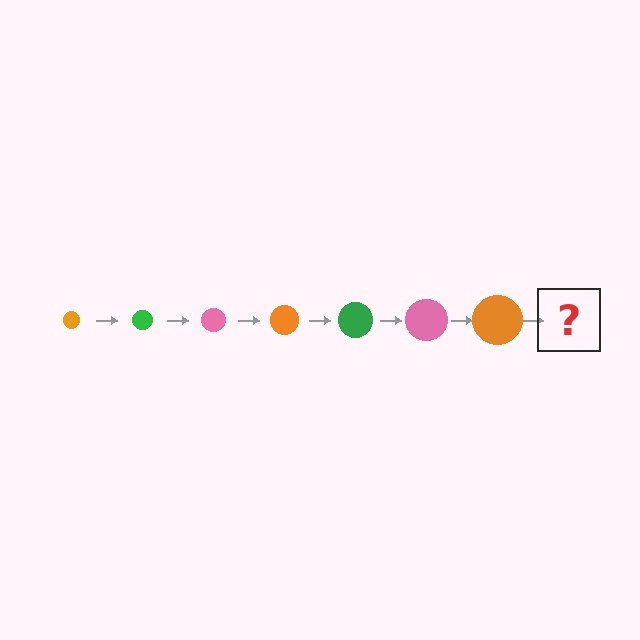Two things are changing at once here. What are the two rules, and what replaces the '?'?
The two rules are that the circle grows larger each step and the color cycles through orange, green, and pink. The '?' should be a green circle, larger than the previous one.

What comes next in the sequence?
The next element should be a green circle, larger than the previous one.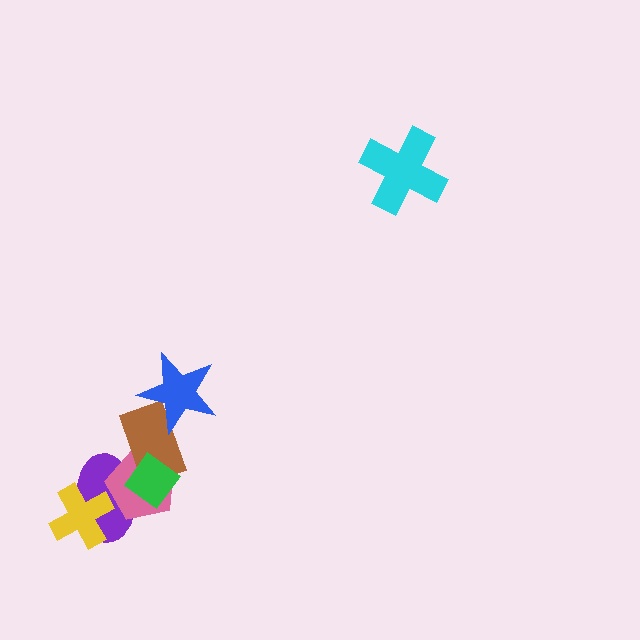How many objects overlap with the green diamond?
3 objects overlap with the green diamond.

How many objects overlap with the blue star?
1 object overlaps with the blue star.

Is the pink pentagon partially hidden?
Yes, it is partially covered by another shape.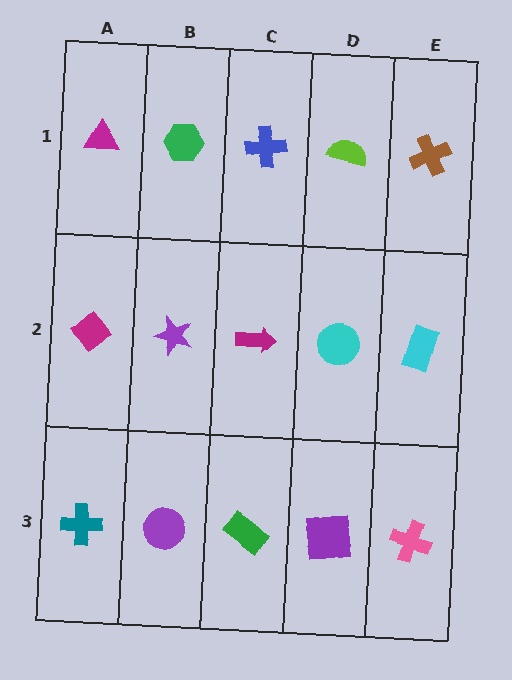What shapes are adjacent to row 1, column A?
A magenta diamond (row 2, column A), a green hexagon (row 1, column B).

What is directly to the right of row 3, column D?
A pink cross.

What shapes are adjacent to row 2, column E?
A brown cross (row 1, column E), a pink cross (row 3, column E), a cyan circle (row 2, column D).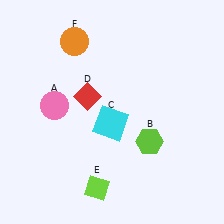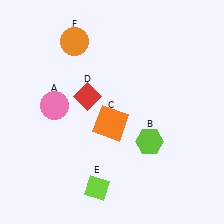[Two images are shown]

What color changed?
The square (C) changed from cyan in Image 1 to orange in Image 2.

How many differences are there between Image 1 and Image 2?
There is 1 difference between the two images.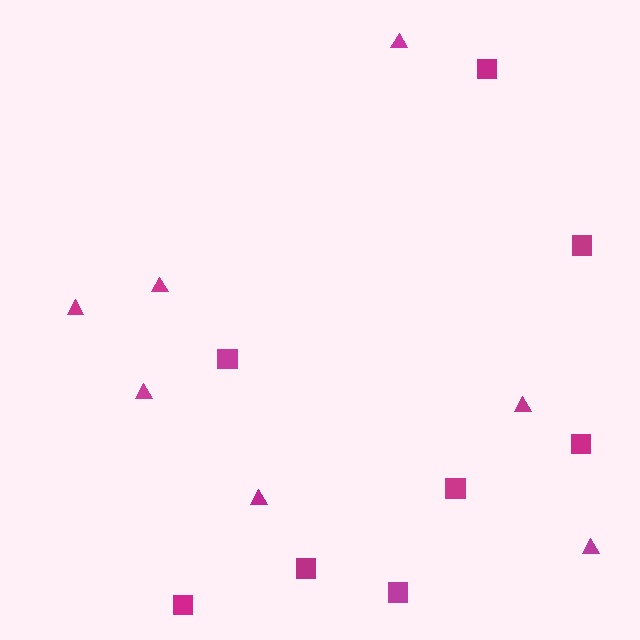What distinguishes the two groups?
There are 2 groups: one group of squares (8) and one group of triangles (7).